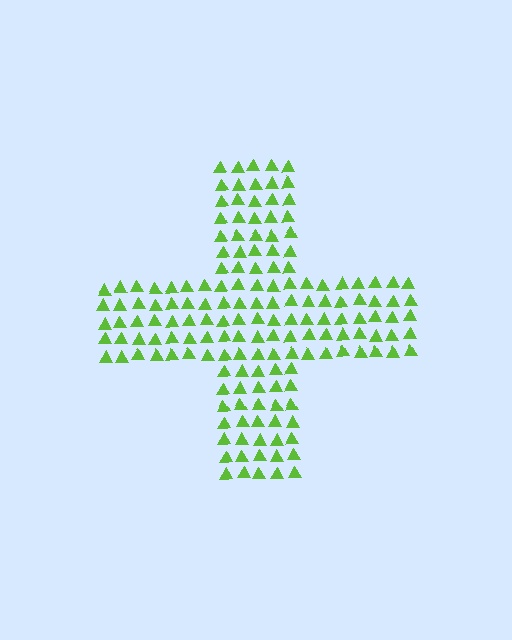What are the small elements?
The small elements are triangles.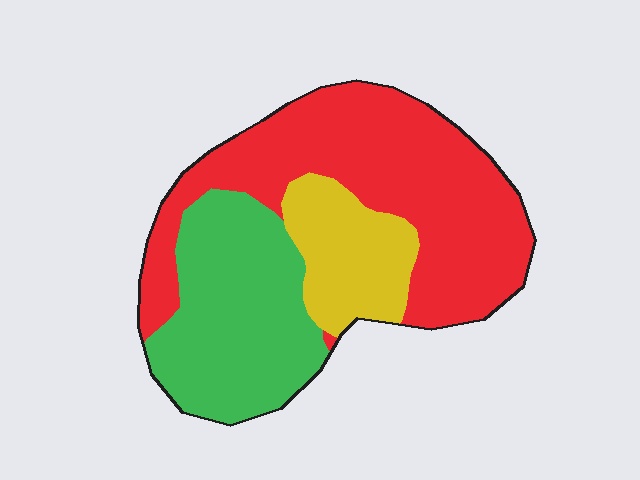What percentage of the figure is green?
Green covers around 35% of the figure.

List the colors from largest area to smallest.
From largest to smallest: red, green, yellow.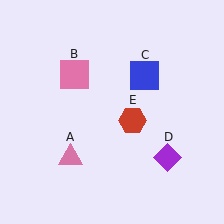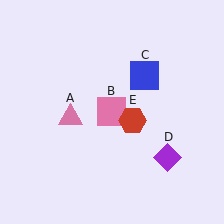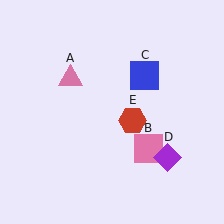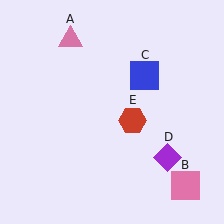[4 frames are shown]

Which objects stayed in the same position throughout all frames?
Blue square (object C) and purple diamond (object D) and red hexagon (object E) remained stationary.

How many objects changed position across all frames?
2 objects changed position: pink triangle (object A), pink square (object B).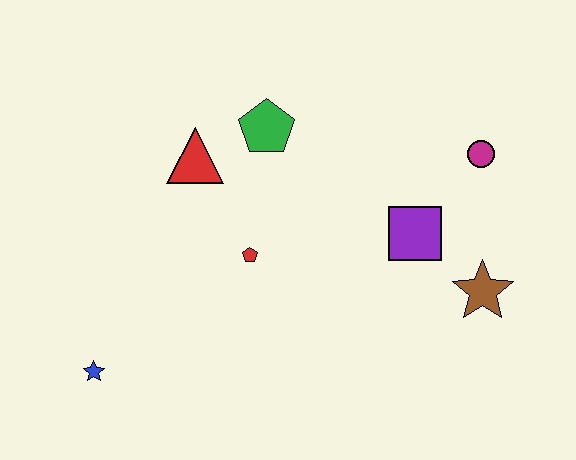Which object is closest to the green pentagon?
The red triangle is closest to the green pentagon.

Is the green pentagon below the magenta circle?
No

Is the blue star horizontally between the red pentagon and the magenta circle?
No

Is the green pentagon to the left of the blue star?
No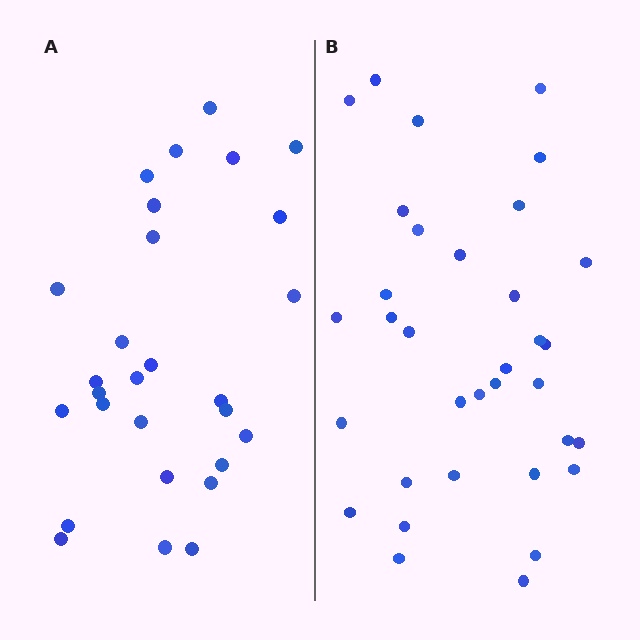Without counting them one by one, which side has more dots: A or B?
Region B (the right region) has more dots.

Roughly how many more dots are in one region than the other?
Region B has about 6 more dots than region A.